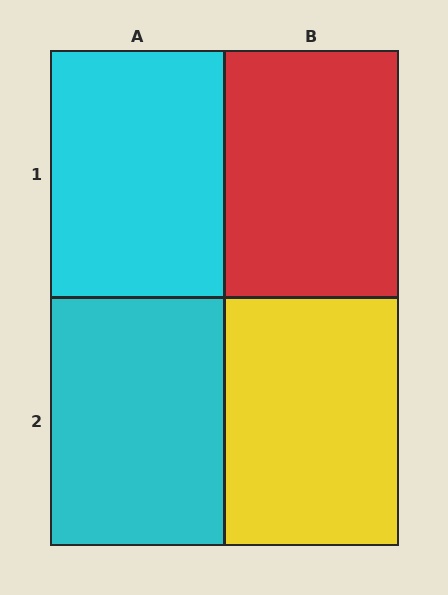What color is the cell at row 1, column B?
Red.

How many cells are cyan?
2 cells are cyan.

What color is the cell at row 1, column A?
Cyan.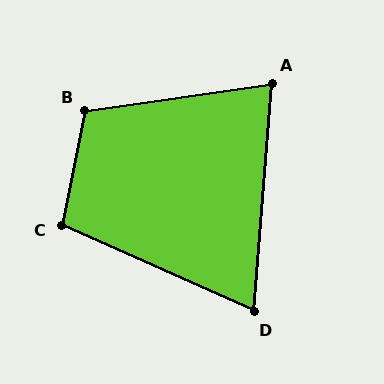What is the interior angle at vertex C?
Approximately 103 degrees (obtuse).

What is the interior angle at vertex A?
Approximately 77 degrees (acute).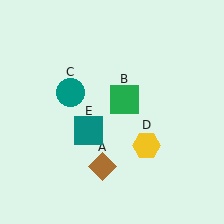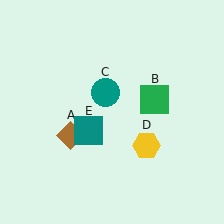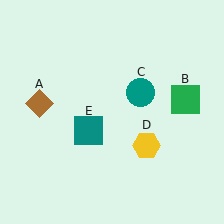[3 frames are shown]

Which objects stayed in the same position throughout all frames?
Yellow hexagon (object D) and teal square (object E) remained stationary.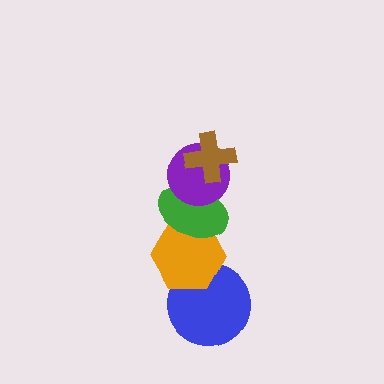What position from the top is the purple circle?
The purple circle is 2nd from the top.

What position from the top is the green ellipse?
The green ellipse is 3rd from the top.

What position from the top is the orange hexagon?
The orange hexagon is 4th from the top.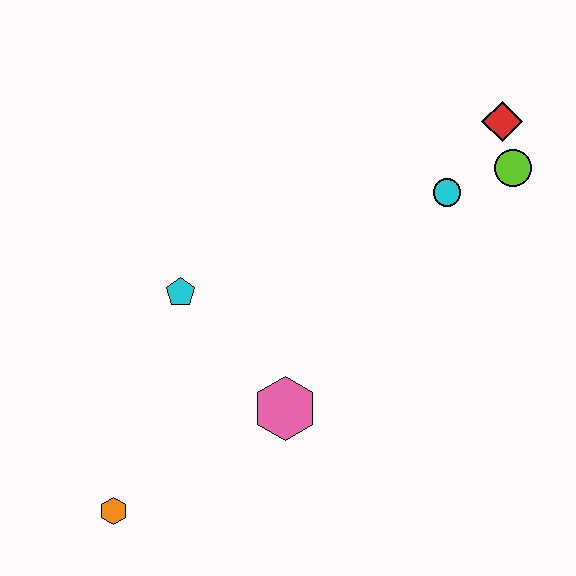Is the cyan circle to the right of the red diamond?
No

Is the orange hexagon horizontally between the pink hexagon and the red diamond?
No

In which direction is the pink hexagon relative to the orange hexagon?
The pink hexagon is to the right of the orange hexagon.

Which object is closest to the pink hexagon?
The cyan pentagon is closest to the pink hexagon.